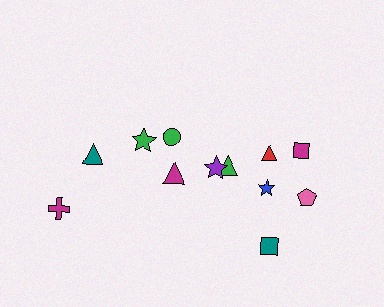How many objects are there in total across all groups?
There are 12 objects.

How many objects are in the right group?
There are 7 objects.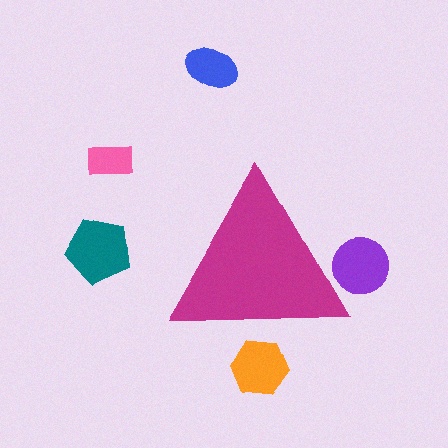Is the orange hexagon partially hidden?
Yes, the orange hexagon is partially hidden behind the magenta triangle.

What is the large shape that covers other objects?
A magenta triangle.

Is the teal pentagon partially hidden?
No, the teal pentagon is fully visible.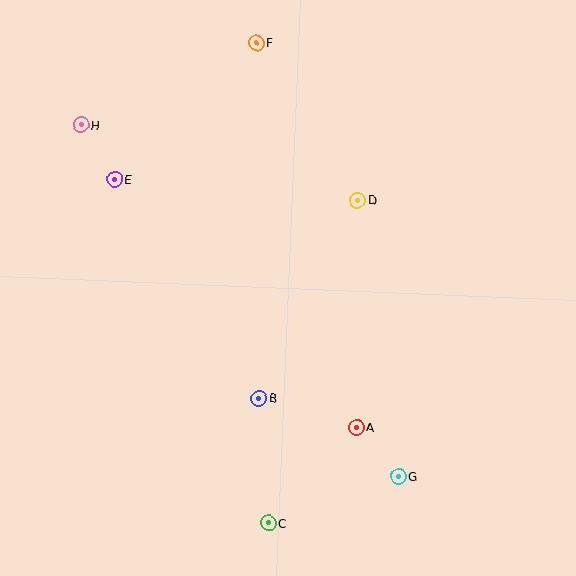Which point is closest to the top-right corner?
Point D is closest to the top-right corner.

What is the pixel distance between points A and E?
The distance between A and E is 346 pixels.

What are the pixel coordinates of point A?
Point A is at (356, 427).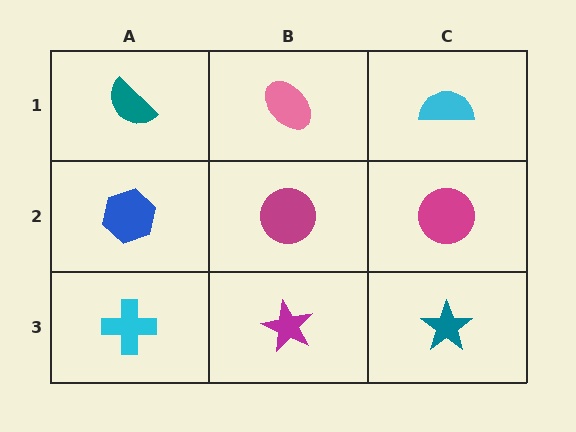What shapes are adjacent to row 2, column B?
A pink ellipse (row 1, column B), a magenta star (row 3, column B), a blue hexagon (row 2, column A), a magenta circle (row 2, column C).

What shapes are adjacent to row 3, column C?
A magenta circle (row 2, column C), a magenta star (row 3, column B).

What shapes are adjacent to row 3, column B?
A magenta circle (row 2, column B), a cyan cross (row 3, column A), a teal star (row 3, column C).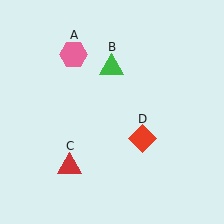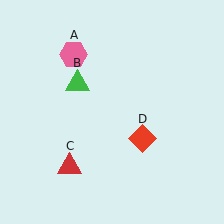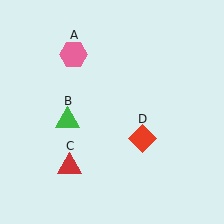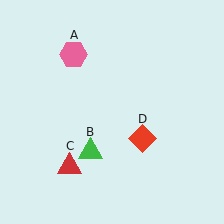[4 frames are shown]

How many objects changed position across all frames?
1 object changed position: green triangle (object B).